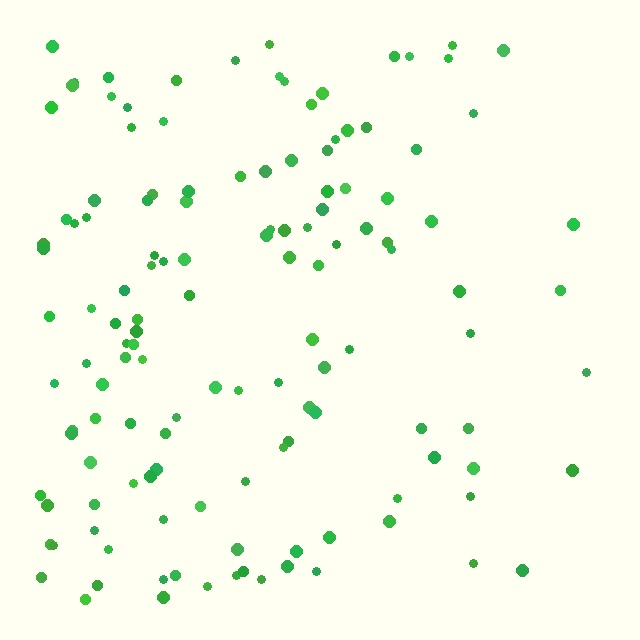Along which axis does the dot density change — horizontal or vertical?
Horizontal.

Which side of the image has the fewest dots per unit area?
The right.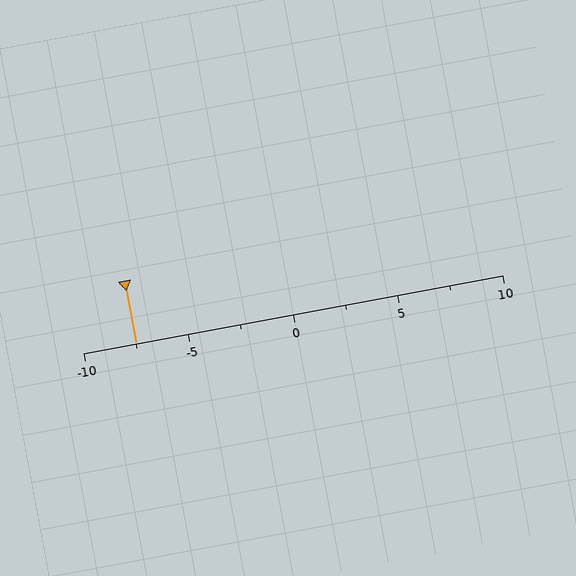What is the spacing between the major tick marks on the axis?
The major ticks are spaced 5 apart.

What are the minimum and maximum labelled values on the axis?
The axis runs from -10 to 10.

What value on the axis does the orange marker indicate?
The marker indicates approximately -7.5.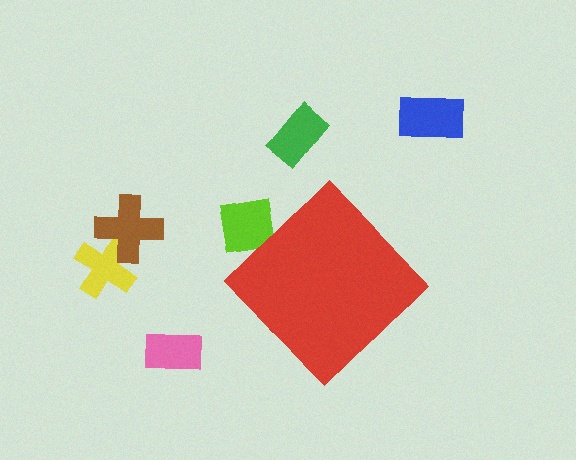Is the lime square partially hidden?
Yes, the lime square is partially hidden behind the red diamond.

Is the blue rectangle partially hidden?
No, the blue rectangle is fully visible.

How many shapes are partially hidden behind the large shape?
1 shape is partially hidden.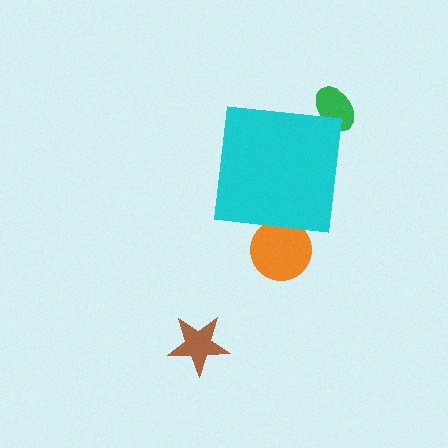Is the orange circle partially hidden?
Yes, the orange circle is partially hidden behind the cyan square.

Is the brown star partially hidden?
No, the brown star is fully visible.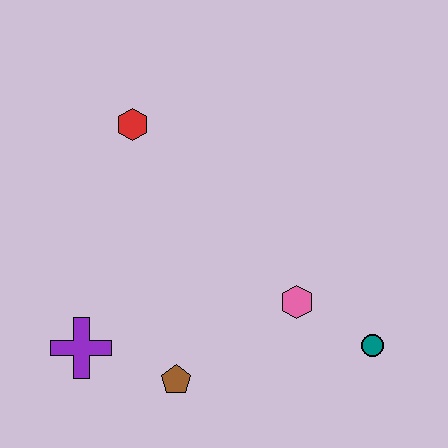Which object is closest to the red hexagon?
The purple cross is closest to the red hexagon.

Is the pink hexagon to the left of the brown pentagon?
No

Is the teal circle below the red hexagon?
Yes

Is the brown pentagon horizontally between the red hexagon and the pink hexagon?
Yes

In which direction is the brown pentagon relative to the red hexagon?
The brown pentagon is below the red hexagon.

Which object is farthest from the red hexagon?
The teal circle is farthest from the red hexagon.